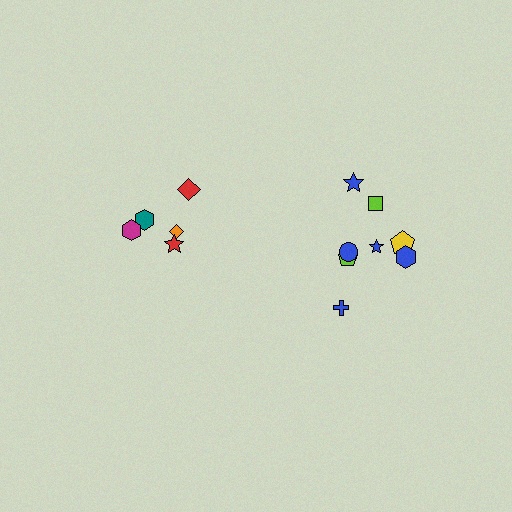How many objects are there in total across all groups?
There are 13 objects.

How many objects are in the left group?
There are 5 objects.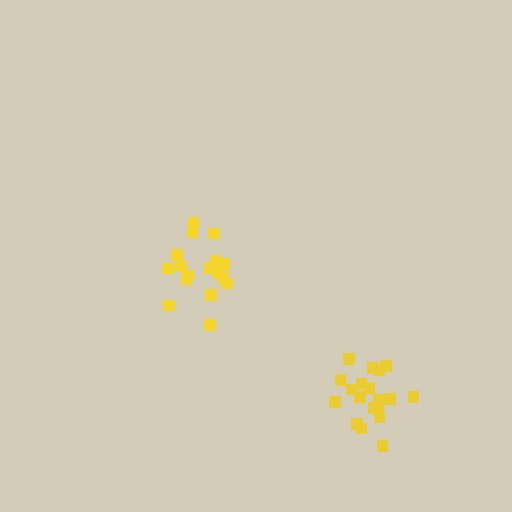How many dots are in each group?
Group 1: 19 dots, Group 2: 17 dots (36 total).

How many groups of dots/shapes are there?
There are 2 groups.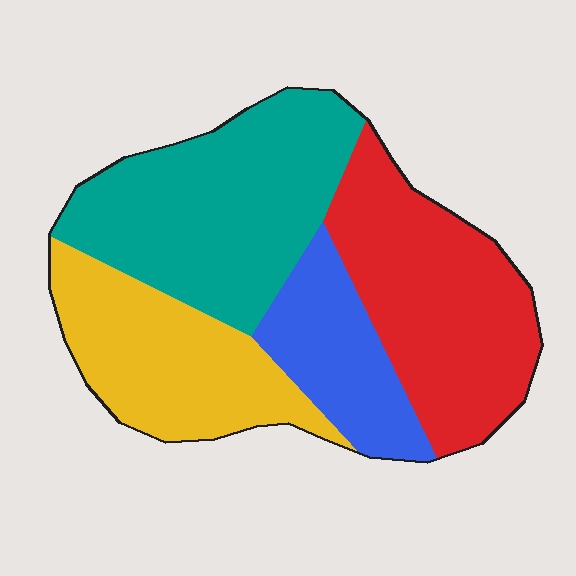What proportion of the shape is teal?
Teal covers about 35% of the shape.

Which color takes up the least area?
Blue, at roughly 15%.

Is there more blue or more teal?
Teal.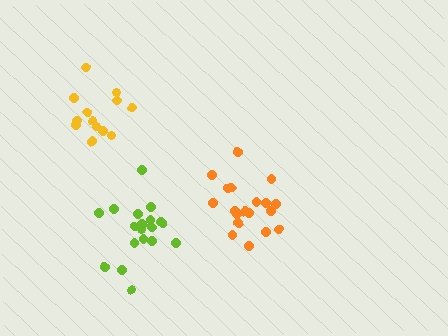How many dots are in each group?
Group 1: 19 dots, Group 2: 13 dots, Group 3: 19 dots (51 total).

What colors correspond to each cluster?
The clusters are colored: orange, yellow, lime.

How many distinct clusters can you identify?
There are 3 distinct clusters.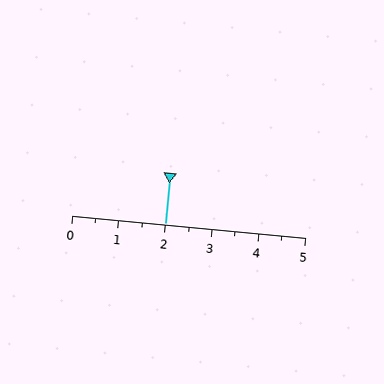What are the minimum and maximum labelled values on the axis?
The axis runs from 0 to 5.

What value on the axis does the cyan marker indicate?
The marker indicates approximately 2.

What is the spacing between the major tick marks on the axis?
The major ticks are spaced 1 apart.